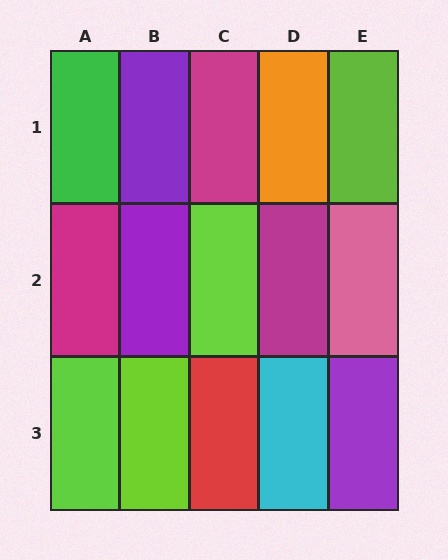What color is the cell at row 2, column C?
Lime.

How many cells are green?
1 cell is green.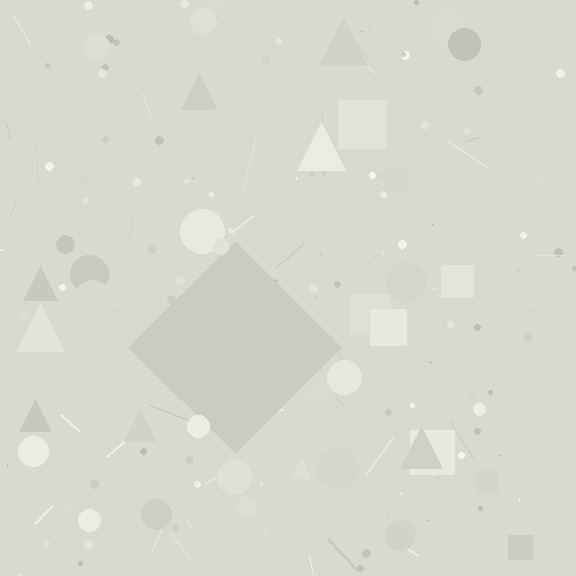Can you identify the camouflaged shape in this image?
The camouflaged shape is a diamond.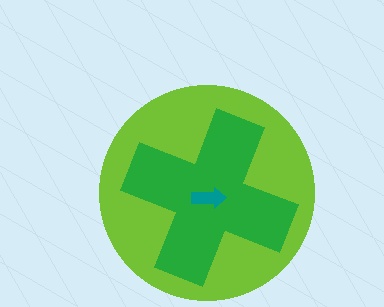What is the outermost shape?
The lime circle.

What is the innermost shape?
The teal arrow.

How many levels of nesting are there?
3.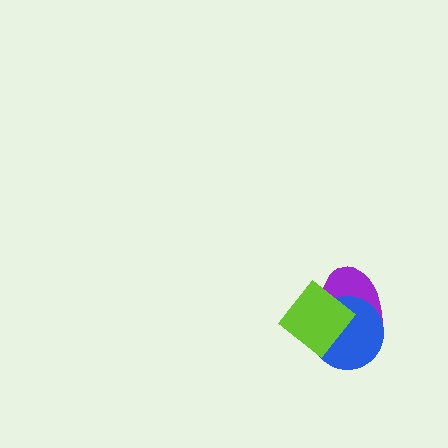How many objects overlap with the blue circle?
2 objects overlap with the blue circle.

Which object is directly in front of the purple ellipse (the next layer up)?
The blue circle is directly in front of the purple ellipse.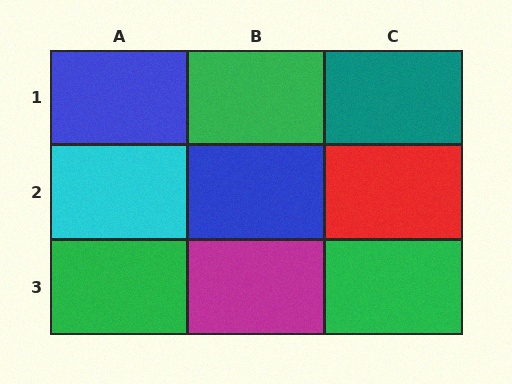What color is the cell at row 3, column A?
Green.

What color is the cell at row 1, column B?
Green.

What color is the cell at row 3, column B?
Magenta.